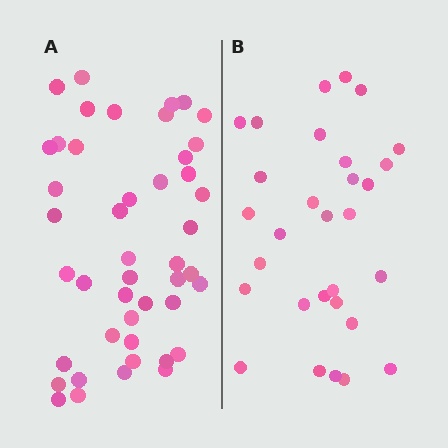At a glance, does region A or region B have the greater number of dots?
Region A (the left region) has more dots.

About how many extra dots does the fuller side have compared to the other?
Region A has approximately 15 more dots than region B.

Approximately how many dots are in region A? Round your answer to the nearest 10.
About 40 dots. (The exact count is 45, which rounds to 40.)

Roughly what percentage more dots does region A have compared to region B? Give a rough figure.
About 50% more.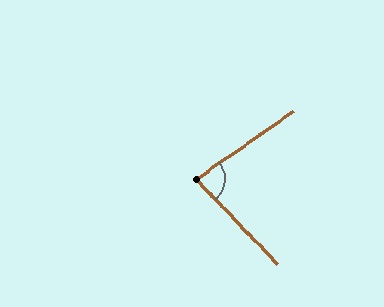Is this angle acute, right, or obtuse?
It is acute.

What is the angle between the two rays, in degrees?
Approximately 81 degrees.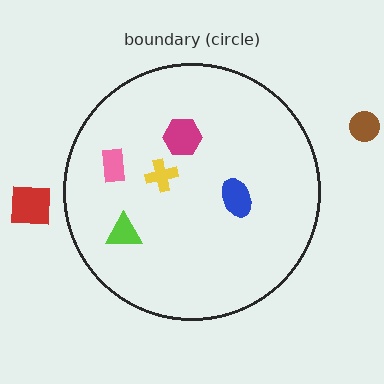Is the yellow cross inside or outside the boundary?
Inside.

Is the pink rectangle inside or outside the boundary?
Inside.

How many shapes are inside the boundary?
5 inside, 2 outside.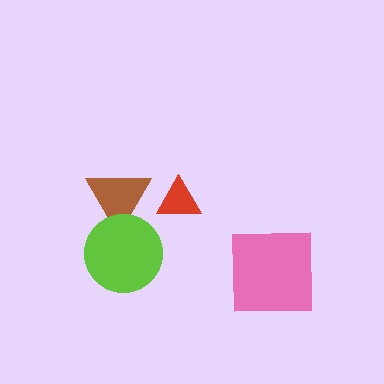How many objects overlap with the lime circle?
1 object overlaps with the lime circle.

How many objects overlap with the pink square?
0 objects overlap with the pink square.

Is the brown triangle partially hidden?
Yes, it is partially covered by another shape.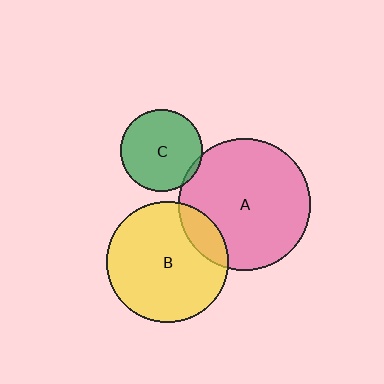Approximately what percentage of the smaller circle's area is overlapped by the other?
Approximately 15%.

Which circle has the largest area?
Circle A (pink).